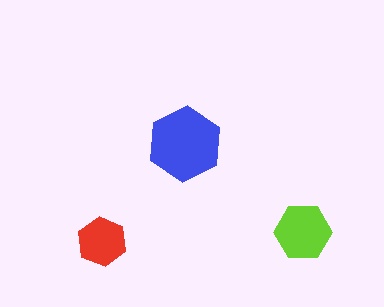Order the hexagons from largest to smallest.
the blue one, the lime one, the red one.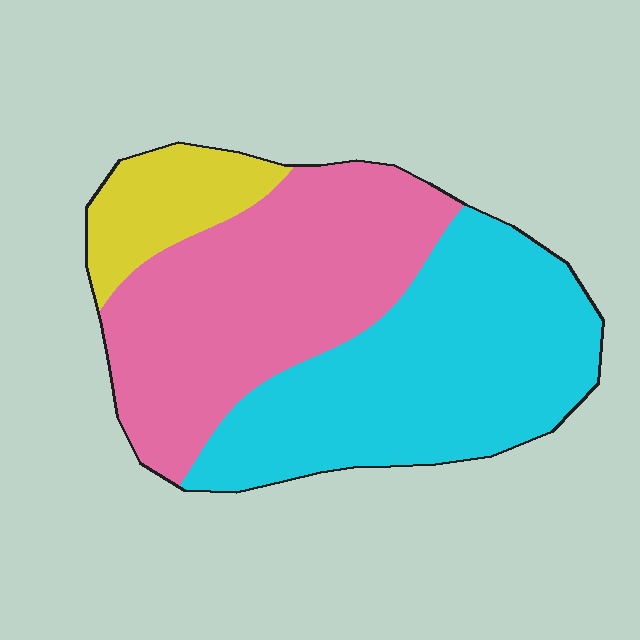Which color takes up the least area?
Yellow, at roughly 10%.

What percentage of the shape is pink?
Pink takes up about two fifths (2/5) of the shape.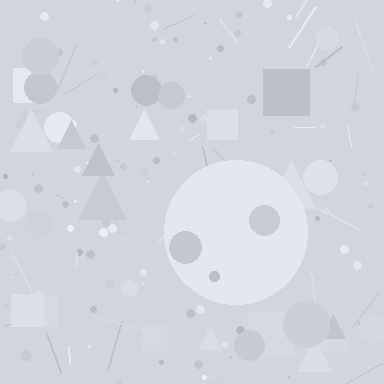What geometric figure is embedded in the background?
A circle is embedded in the background.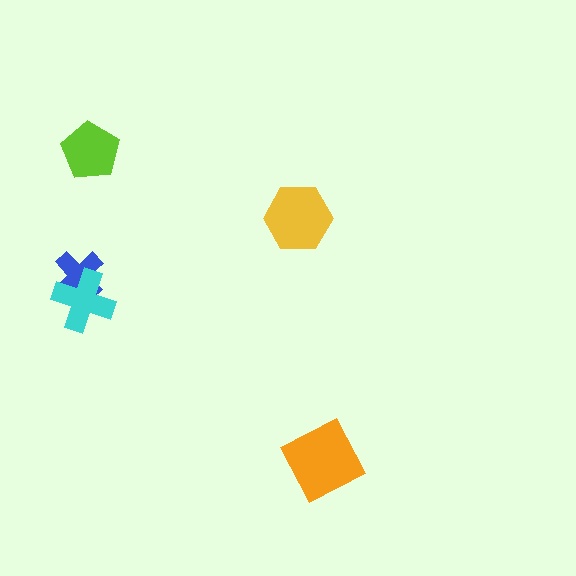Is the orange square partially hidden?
No, no other shape covers it.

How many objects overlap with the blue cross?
1 object overlaps with the blue cross.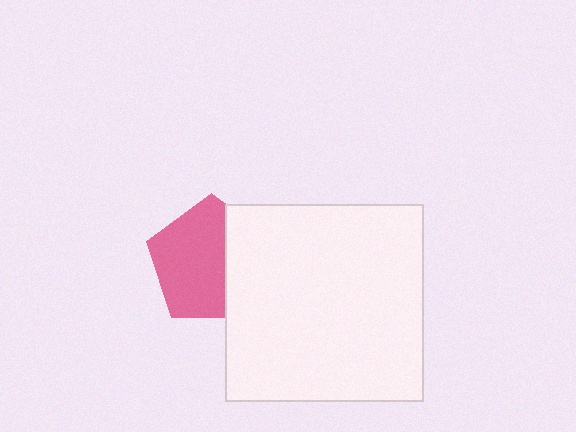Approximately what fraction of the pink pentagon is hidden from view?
Roughly 35% of the pink pentagon is hidden behind the white square.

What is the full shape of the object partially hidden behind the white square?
The partially hidden object is a pink pentagon.